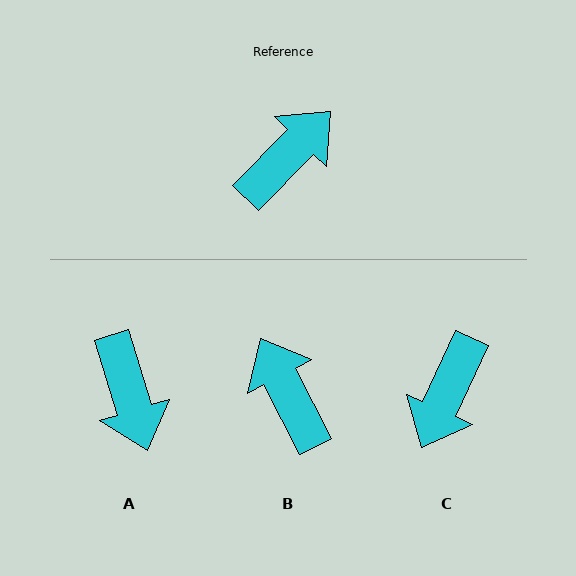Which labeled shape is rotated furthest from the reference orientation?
C, about 160 degrees away.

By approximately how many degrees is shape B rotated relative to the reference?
Approximately 71 degrees counter-clockwise.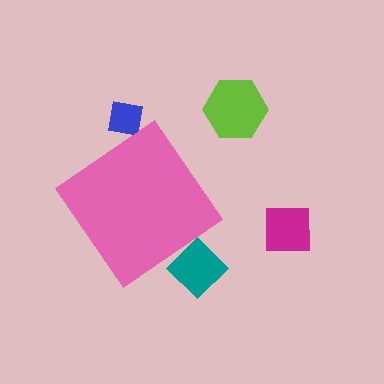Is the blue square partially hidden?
Yes, the blue square is partially hidden behind the pink diamond.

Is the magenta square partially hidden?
No, the magenta square is fully visible.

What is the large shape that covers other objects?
A pink diamond.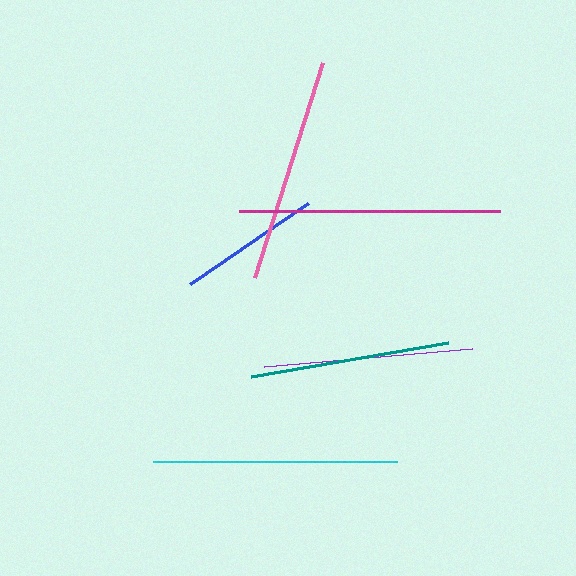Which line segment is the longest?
The magenta line is the longest at approximately 261 pixels.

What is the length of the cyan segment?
The cyan segment is approximately 244 pixels long.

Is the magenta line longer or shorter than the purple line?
The magenta line is longer than the purple line.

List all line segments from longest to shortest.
From longest to shortest: magenta, cyan, pink, purple, teal, blue.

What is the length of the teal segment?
The teal segment is approximately 200 pixels long.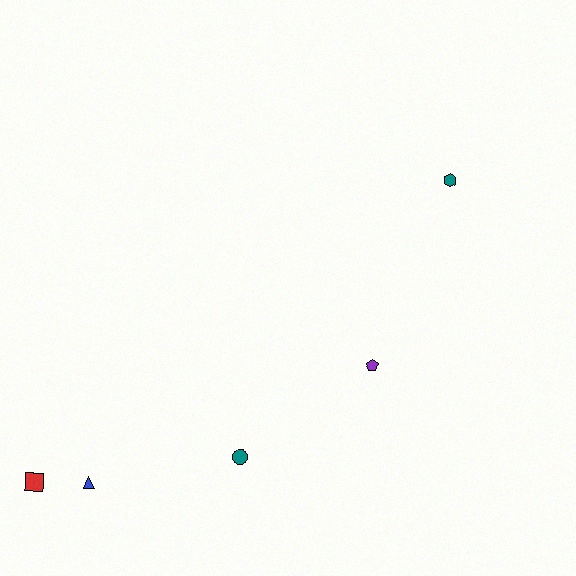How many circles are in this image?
There is 1 circle.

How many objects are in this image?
There are 5 objects.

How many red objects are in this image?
There is 1 red object.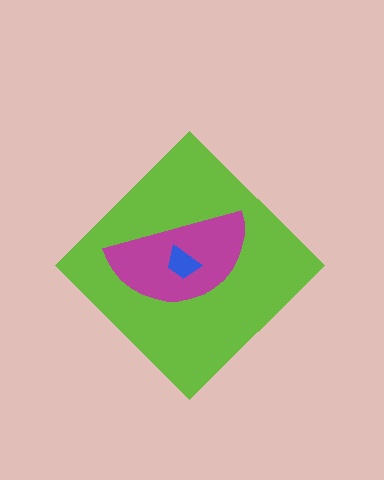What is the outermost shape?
The lime diamond.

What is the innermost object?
The blue trapezoid.